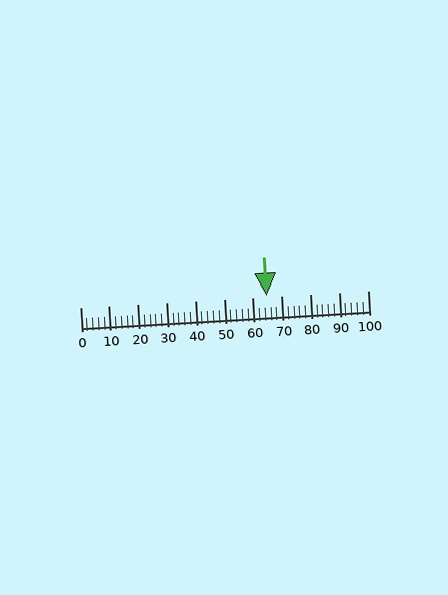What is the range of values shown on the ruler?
The ruler shows values from 0 to 100.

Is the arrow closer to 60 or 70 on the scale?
The arrow is closer to 60.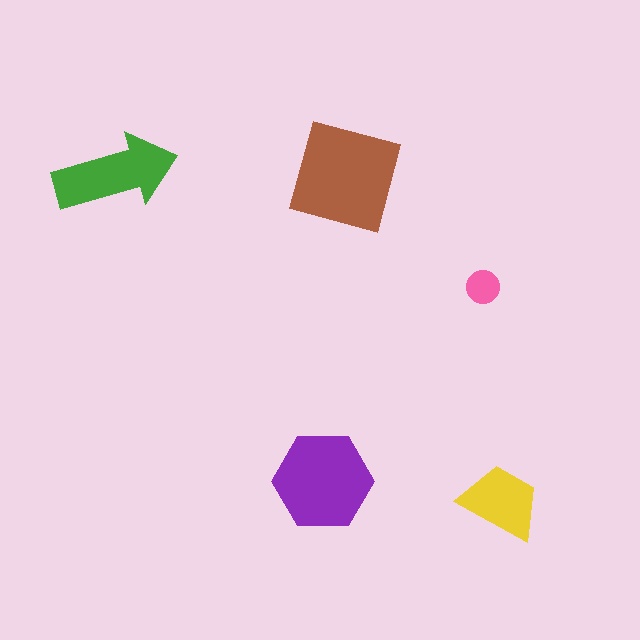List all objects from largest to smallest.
The brown diamond, the purple hexagon, the green arrow, the yellow trapezoid, the pink circle.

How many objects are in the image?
There are 5 objects in the image.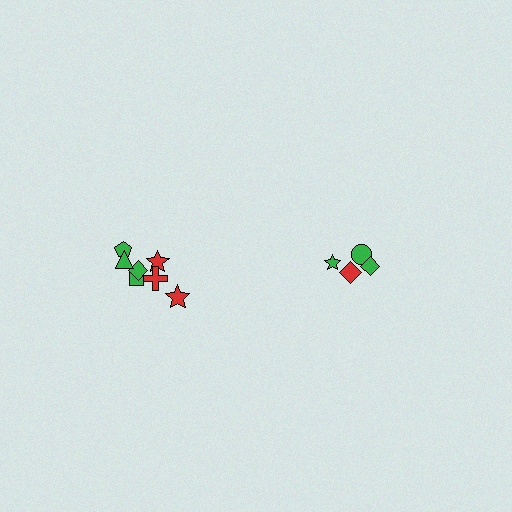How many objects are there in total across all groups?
There are 11 objects.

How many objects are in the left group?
There are 7 objects.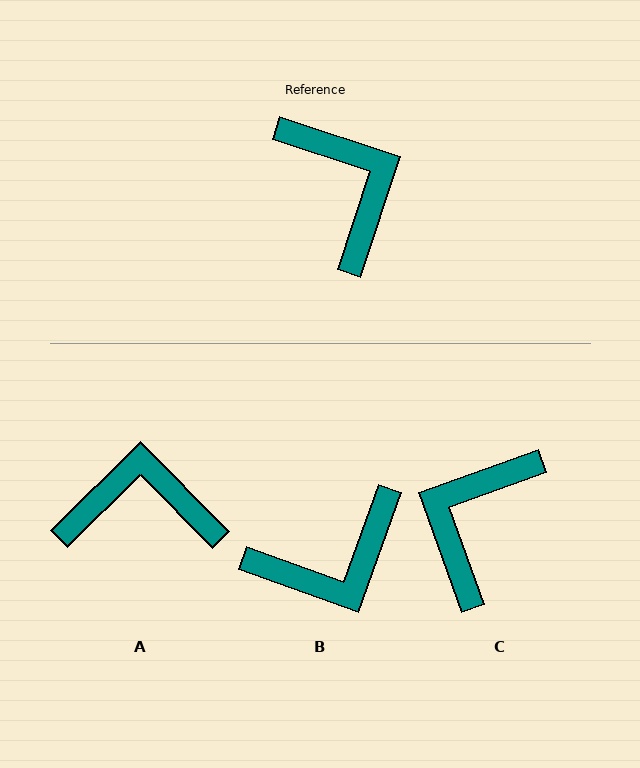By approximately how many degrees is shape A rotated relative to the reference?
Approximately 63 degrees counter-clockwise.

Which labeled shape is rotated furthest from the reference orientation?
C, about 128 degrees away.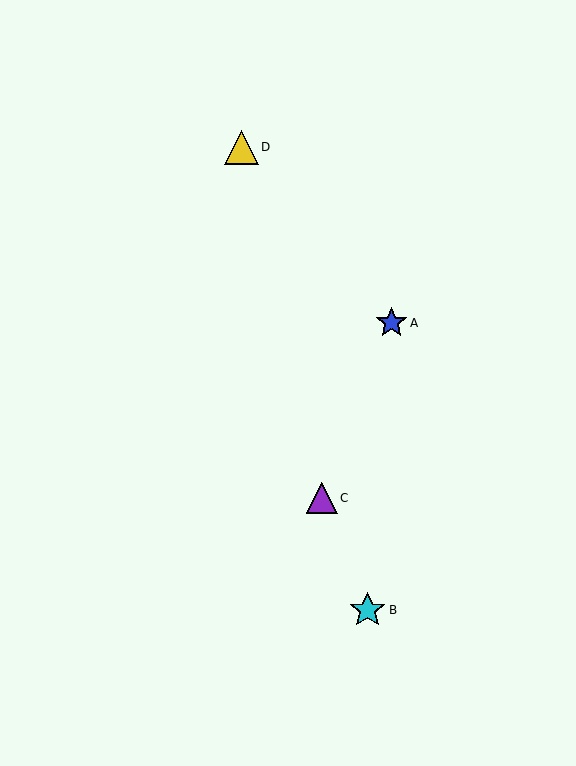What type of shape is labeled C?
Shape C is a purple triangle.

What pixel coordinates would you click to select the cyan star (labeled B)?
Click at (367, 610) to select the cyan star B.